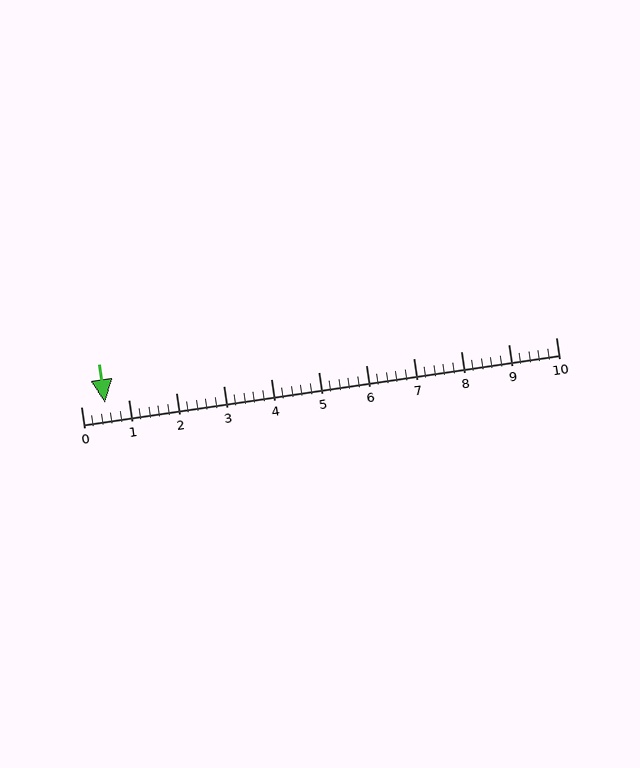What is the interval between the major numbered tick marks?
The major tick marks are spaced 1 units apart.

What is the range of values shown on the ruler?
The ruler shows values from 0 to 10.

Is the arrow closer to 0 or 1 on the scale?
The arrow is closer to 1.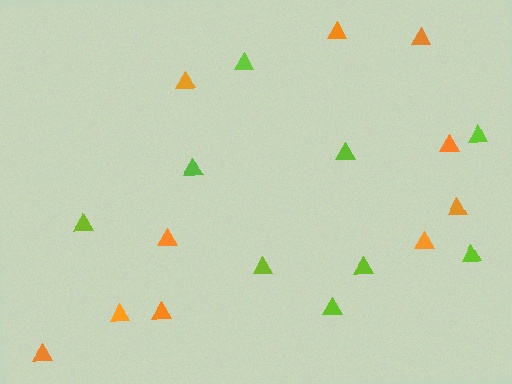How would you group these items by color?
There are 2 groups: one group of orange triangles (10) and one group of lime triangles (9).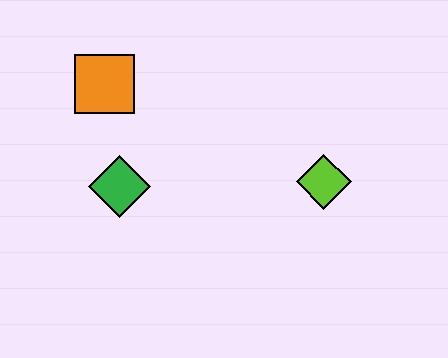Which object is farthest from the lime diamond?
The orange square is farthest from the lime diamond.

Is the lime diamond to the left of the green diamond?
No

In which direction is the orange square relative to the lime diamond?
The orange square is to the left of the lime diamond.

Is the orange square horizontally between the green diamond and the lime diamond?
No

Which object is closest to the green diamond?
The orange square is closest to the green diamond.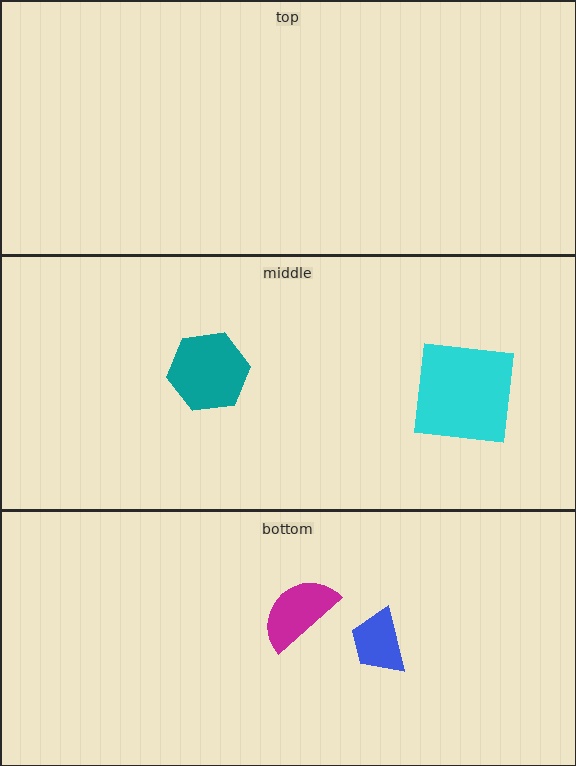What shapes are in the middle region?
The cyan square, the teal hexagon.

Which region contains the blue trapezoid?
The bottom region.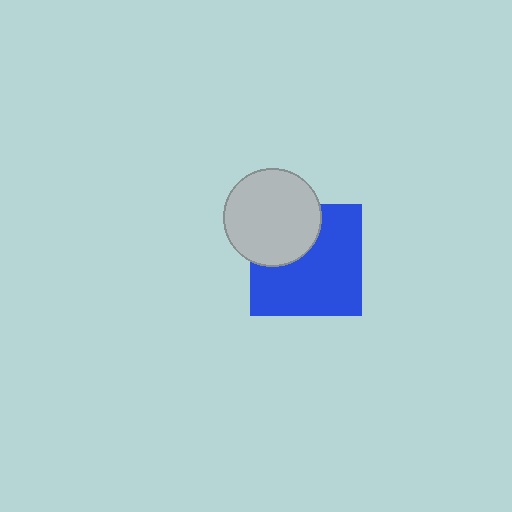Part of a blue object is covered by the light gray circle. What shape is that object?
It is a square.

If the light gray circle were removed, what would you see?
You would see the complete blue square.